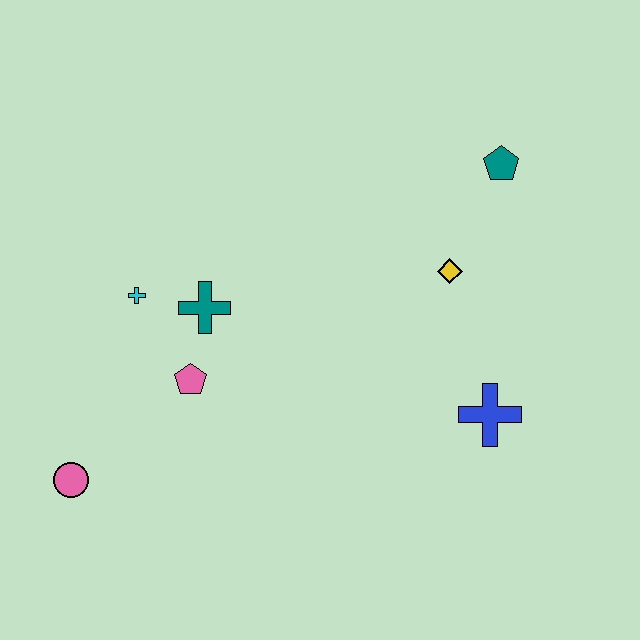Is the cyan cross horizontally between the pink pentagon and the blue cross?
No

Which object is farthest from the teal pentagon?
The pink circle is farthest from the teal pentagon.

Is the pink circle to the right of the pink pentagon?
No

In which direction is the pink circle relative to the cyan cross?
The pink circle is below the cyan cross.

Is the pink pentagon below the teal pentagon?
Yes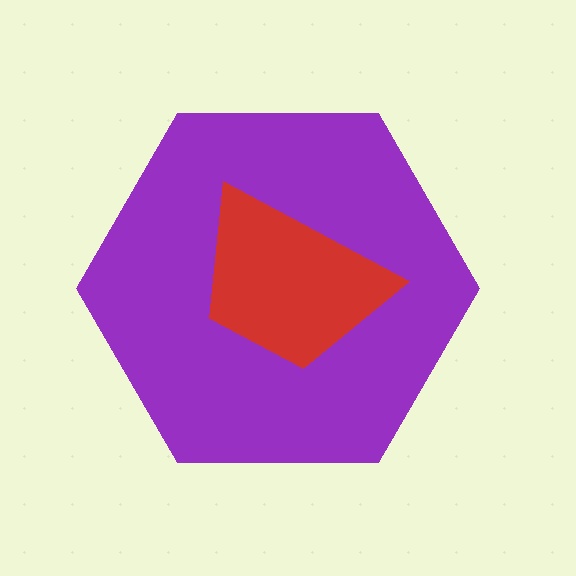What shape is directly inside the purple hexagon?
The red trapezoid.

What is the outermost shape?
The purple hexagon.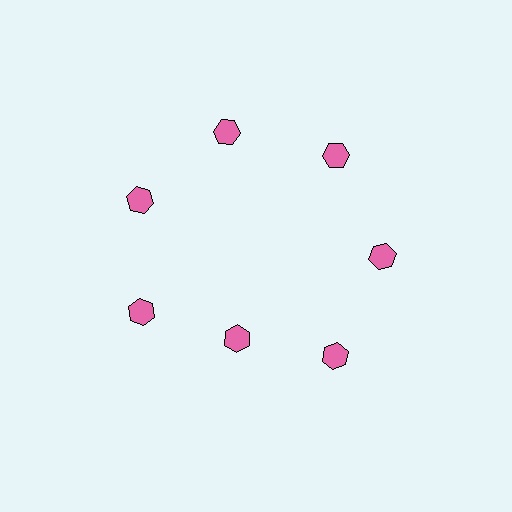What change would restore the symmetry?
The symmetry would be restored by moving it outward, back onto the ring so that all 7 hexagons sit at equal angles and equal distance from the center.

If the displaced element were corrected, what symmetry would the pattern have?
It would have 7-fold rotational symmetry — the pattern would map onto itself every 51 degrees.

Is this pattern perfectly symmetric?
No. The 7 pink hexagons are arranged in a ring, but one element near the 6 o'clock position is pulled inward toward the center, breaking the 7-fold rotational symmetry.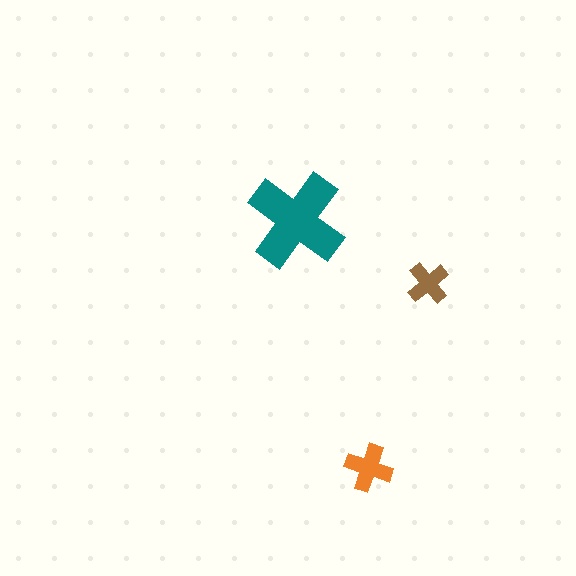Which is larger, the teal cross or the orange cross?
The teal one.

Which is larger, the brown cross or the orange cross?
The orange one.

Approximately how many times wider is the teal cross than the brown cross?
About 2.5 times wider.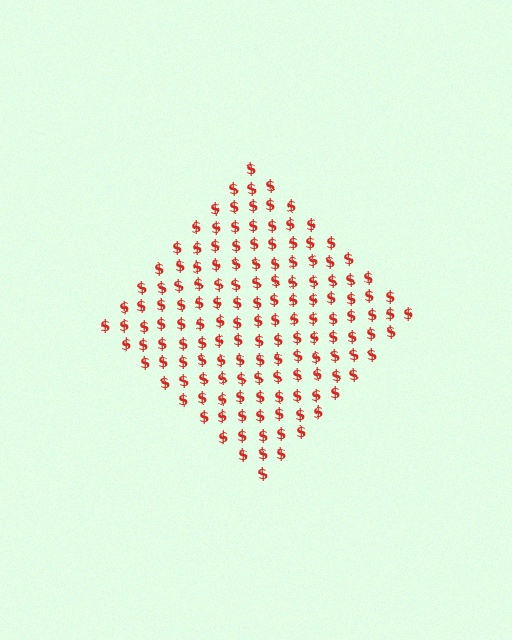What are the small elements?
The small elements are dollar signs.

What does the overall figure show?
The overall figure shows a diamond.